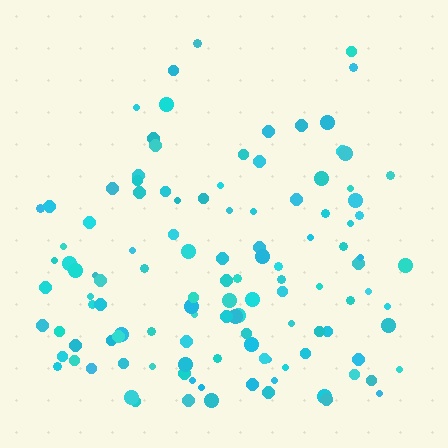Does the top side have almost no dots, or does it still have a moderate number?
Still a moderate number, just noticeably fewer than the bottom.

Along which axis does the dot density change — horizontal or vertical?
Vertical.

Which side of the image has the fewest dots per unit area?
The top.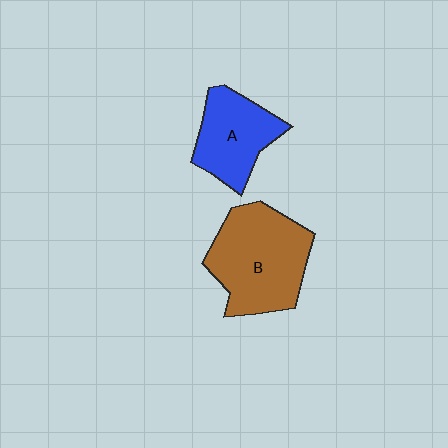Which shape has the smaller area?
Shape A (blue).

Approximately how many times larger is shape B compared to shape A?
Approximately 1.5 times.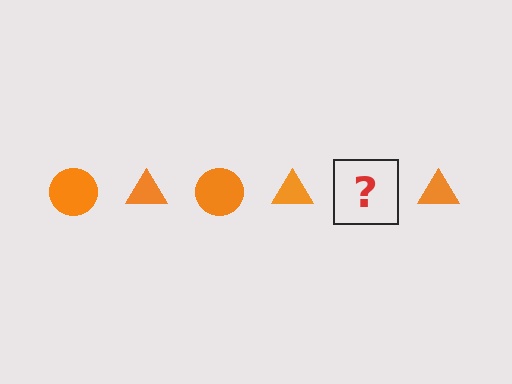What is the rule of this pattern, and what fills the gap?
The rule is that the pattern cycles through circle, triangle shapes in orange. The gap should be filled with an orange circle.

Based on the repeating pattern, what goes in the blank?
The blank should be an orange circle.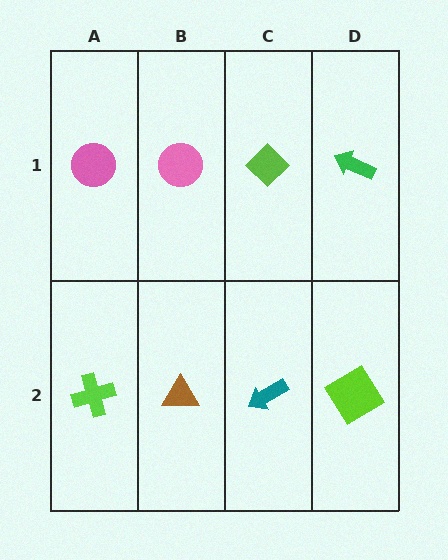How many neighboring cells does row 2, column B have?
3.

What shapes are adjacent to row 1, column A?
A lime cross (row 2, column A), a pink circle (row 1, column B).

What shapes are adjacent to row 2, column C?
A lime diamond (row 1, column C), a brown triangle (row 2, column B), a lime diamond (row 2, column D).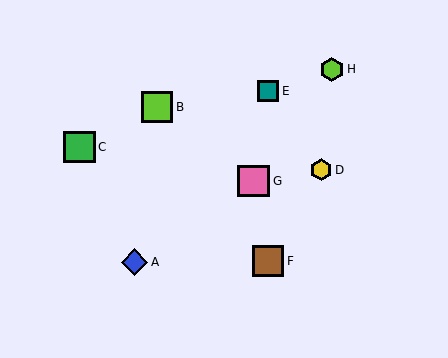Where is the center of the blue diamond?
The center of the blue diamond is at (135, 262).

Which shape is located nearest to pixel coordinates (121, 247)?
The blue diamond (labeled A) at (135, 262) is nearest to that location.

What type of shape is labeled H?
Shape H is a lime hexagon.